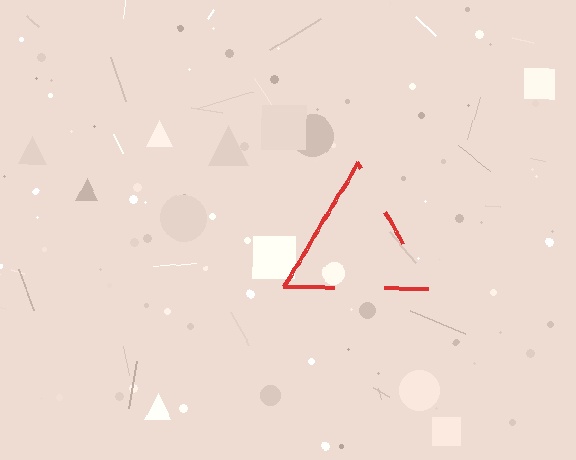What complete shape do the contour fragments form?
The contour fragments form a triangle.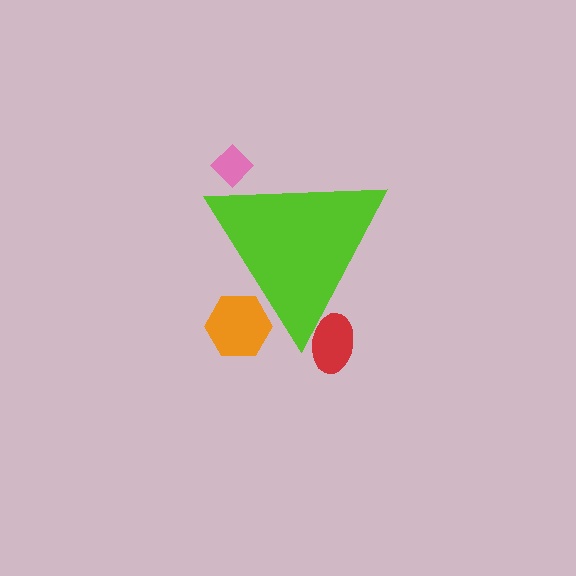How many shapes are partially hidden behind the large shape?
3 shapes are partially hidden.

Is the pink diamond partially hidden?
Yes, the pink diamond is partially hidden behind the lime triangle.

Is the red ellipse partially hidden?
Yes, the red ellipse is partially hidden behind the lime triangle.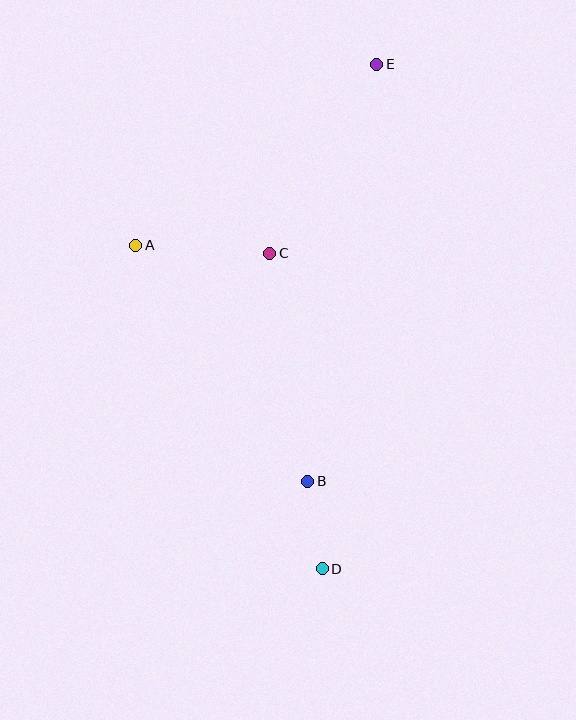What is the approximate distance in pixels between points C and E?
The distance between C and E is approximately 217 pixels.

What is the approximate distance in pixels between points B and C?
The distance between B and C is approximately 231 pixels.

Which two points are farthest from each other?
Points D and E are farthest from each other.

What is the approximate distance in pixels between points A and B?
The distance between A and B is approximately 292 pixels.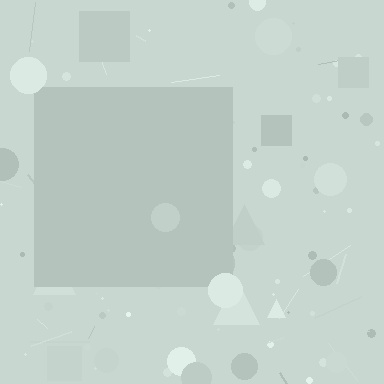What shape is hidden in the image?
A square is hidden in the image.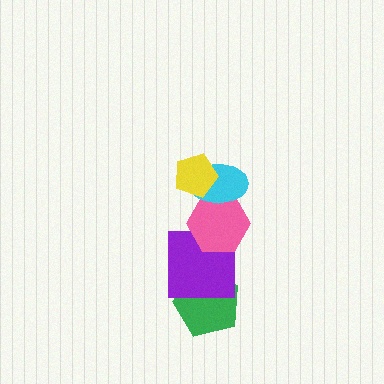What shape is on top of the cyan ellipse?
The yellow pentagon is on top of the cyan ellipse.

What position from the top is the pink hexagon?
The pink hexagon is 3rd from the top.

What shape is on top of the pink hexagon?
The cyan ellipse is on top of the pink hexagon.